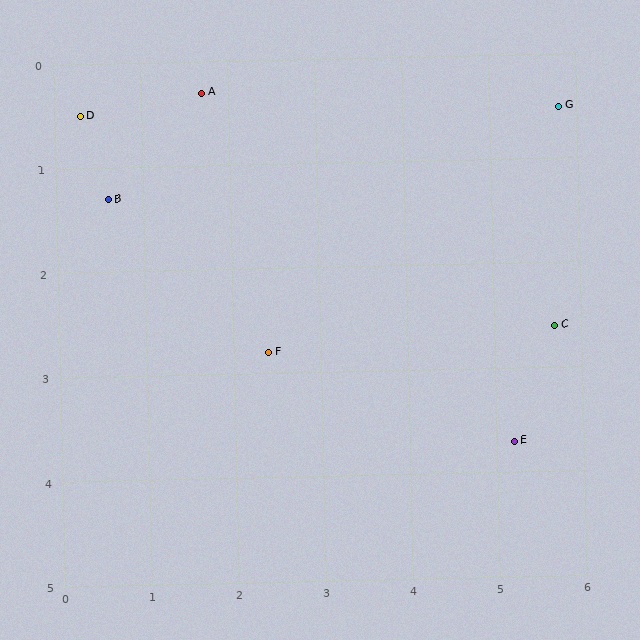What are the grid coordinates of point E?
Point E is at approximately (5.2, 3.7).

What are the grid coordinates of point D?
Point D is at approximately (0.3, 0.5).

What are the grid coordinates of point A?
Point A is at approximately (1.7, 0.3).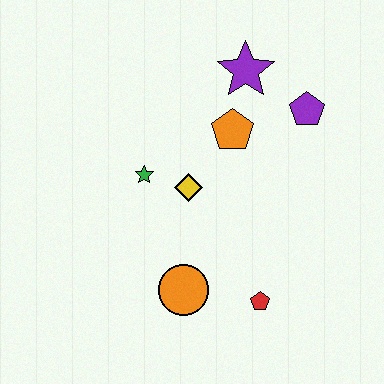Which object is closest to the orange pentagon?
The purple star is closest to the orange pentagon.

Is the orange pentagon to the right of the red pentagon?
No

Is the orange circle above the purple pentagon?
No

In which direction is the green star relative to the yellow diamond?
The green star is to the left of the yellow diamond.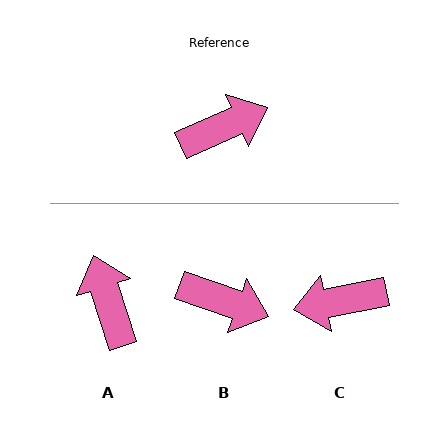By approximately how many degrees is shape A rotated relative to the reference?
Approximately 85 degrees counter-clockwise.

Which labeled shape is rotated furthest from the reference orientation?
C, about 168 degrees away.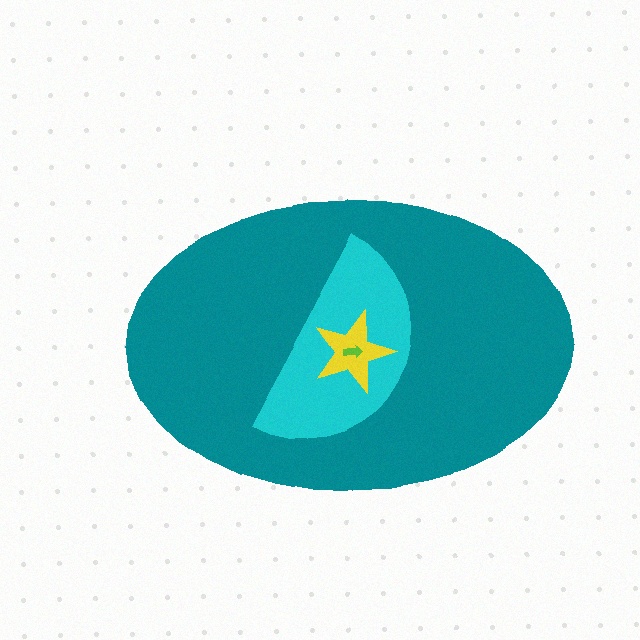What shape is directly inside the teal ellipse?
The cyan semicircle.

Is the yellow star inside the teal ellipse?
Yes.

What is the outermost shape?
The teal ellipse.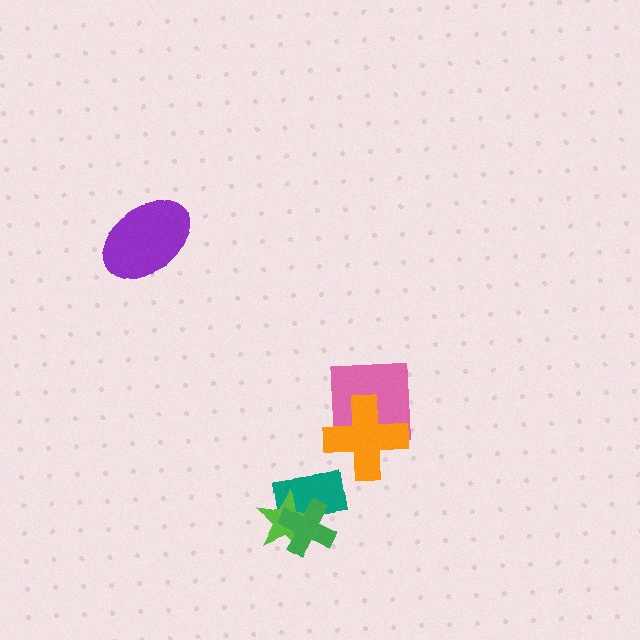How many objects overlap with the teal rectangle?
2 objects overlap with the teal rectangle.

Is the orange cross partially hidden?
No, no other shape covers it.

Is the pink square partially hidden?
Yes, it is partially covered by another shape.